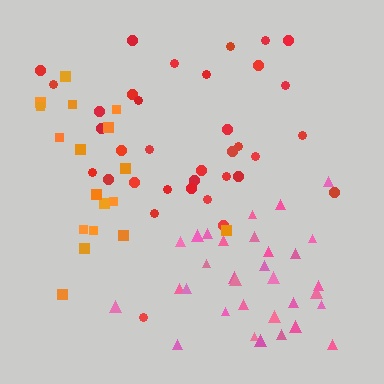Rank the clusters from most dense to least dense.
pink, red, orange.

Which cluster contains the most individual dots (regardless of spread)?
Red (35).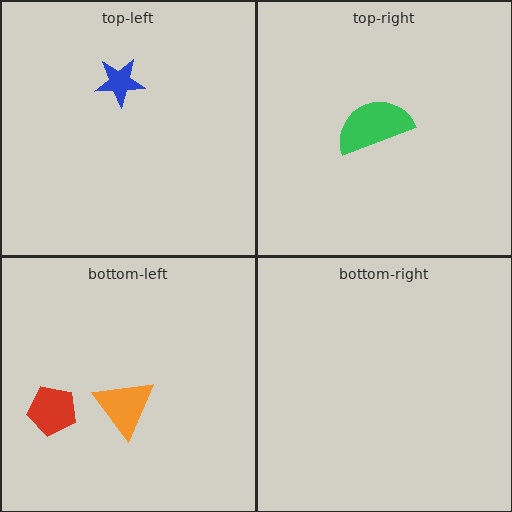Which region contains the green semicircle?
The top-right region.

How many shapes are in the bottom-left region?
2.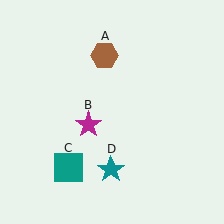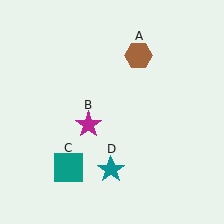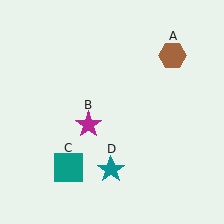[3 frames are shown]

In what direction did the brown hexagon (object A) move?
The brown hexagon (object A) moved right.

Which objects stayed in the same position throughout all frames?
Magenta star (object B) and teal square (object C) and teal star (object D) remained stationary.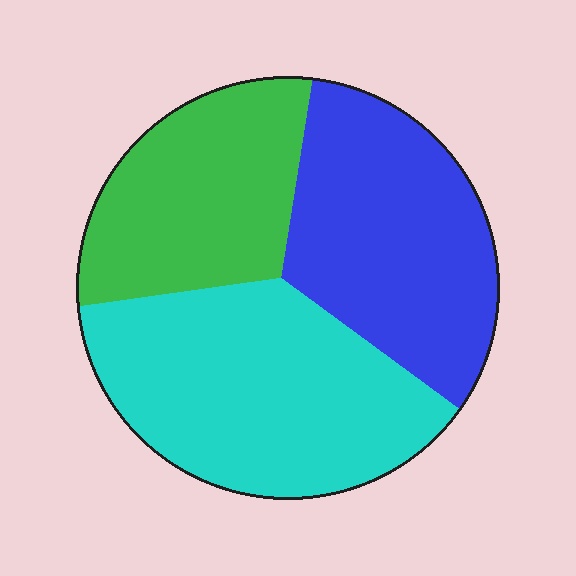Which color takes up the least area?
Green, at roughly 25%.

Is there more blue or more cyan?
Cyan.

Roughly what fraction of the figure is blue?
Blue takes up between a sixth and a third of the figure.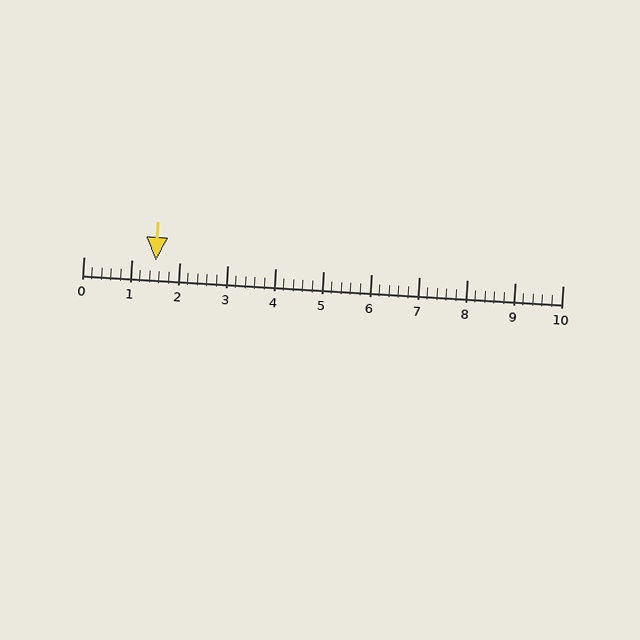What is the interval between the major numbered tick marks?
The major tick marks are spaced 1 units apart.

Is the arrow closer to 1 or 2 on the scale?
The arrow is closer to 2.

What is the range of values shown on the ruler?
The ruler shows values from 0 to 10.